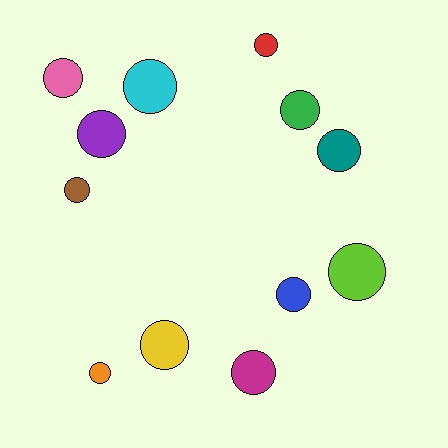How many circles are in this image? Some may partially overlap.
There are 12 circles.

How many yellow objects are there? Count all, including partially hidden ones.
There is 1 yellow object.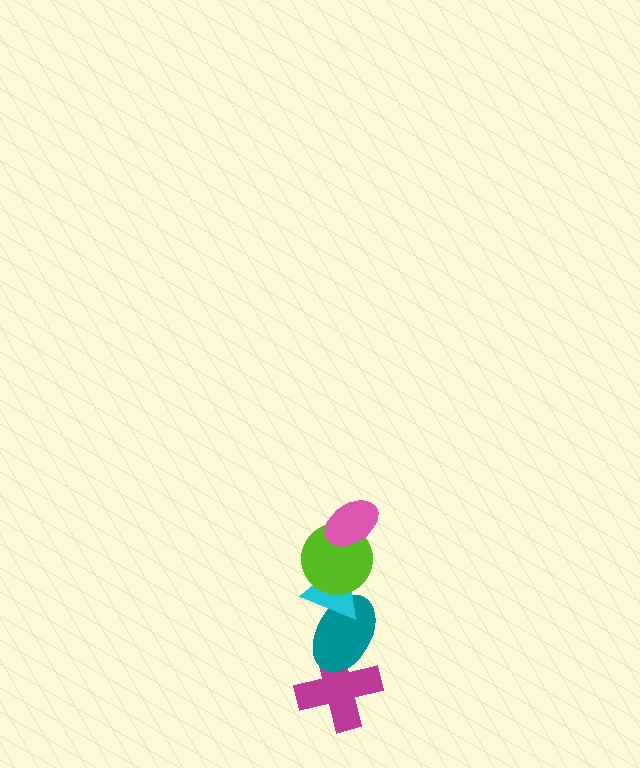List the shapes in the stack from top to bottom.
From top to bottom: the pink ellipse, the lime circle, the cyan triangle, the teal ellipse, the magenta cross.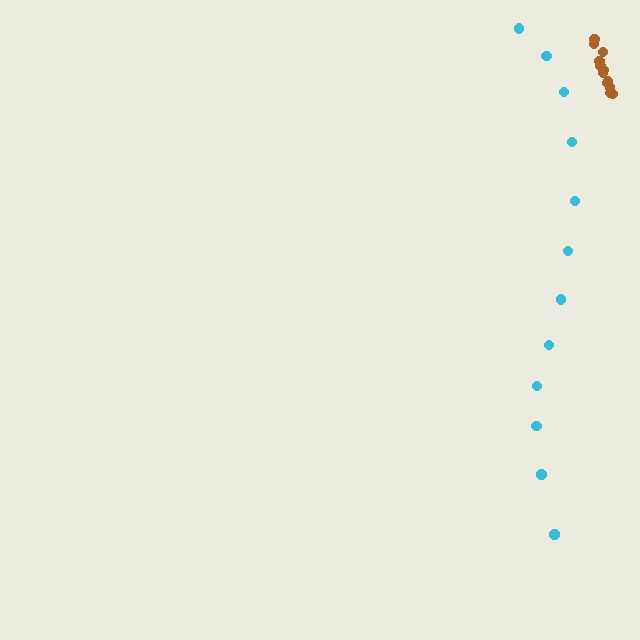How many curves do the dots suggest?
There are 2 distinct paths.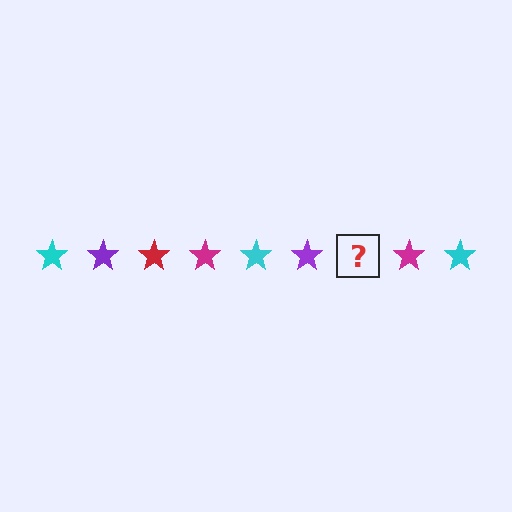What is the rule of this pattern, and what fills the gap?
The rule is that the pattern cycles through cyan, purple, red, magenta stars. The gap should be filled with a red star.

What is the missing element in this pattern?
The missing element is a red star.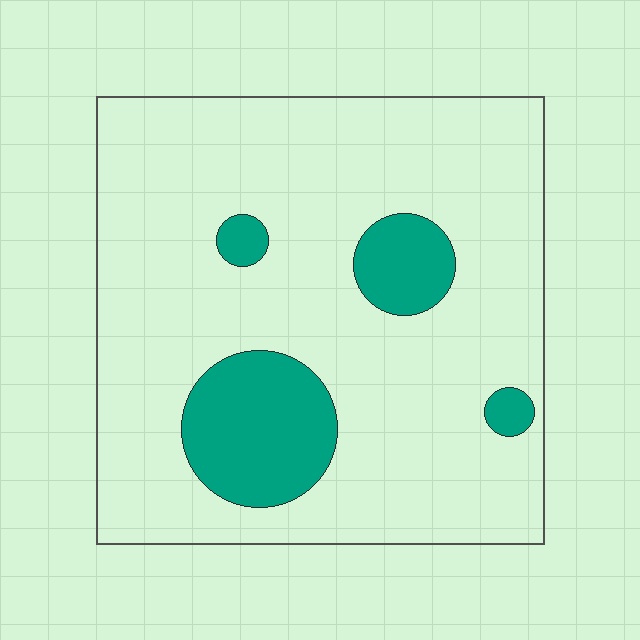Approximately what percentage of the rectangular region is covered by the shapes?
Approximately 15%.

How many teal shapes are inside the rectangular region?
4.